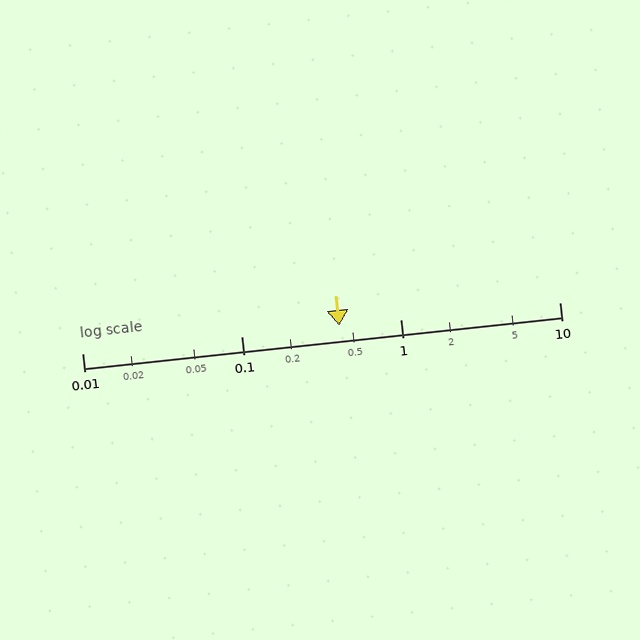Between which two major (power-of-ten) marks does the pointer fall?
The pointer is between 0.1 and 1.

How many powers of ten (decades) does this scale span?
The scale spans 3 decades, from 0.01 to 10.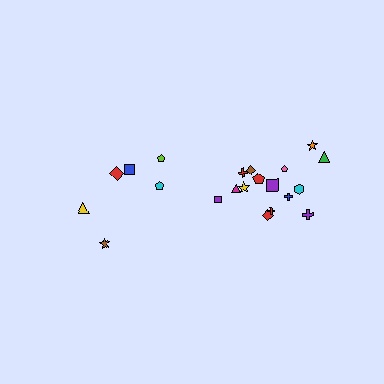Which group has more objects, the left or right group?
The right group.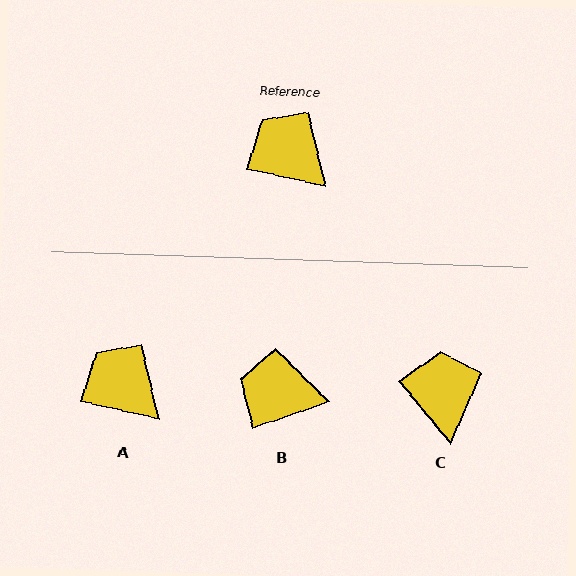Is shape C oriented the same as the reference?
No, it is off by about 37 degrees.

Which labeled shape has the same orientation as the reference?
A.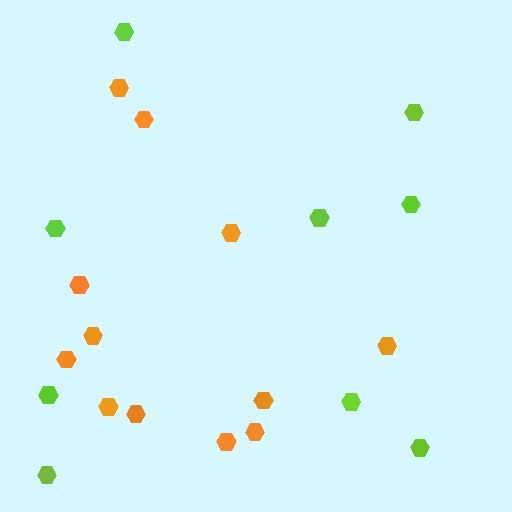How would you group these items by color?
There are 2 groups: one group of lime hexagons (9) and one group of orange hexagons (12).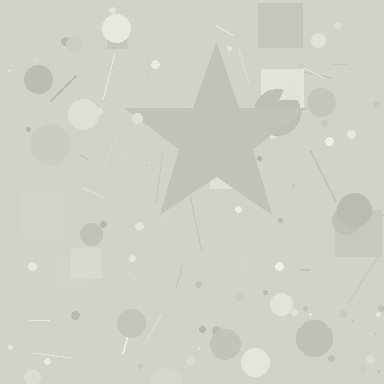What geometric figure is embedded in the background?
A star is embedded in the background.